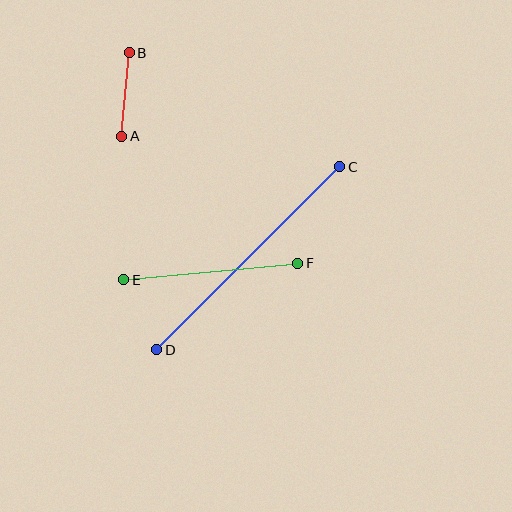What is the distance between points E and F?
The distance is approximately 175 pixels.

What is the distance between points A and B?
The distance is approximately 84 pixels.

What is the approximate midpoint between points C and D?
The midpoint is at approximately (248, 258) pixels.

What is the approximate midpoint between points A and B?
The midpoint is at approximately (125, 94) pixels.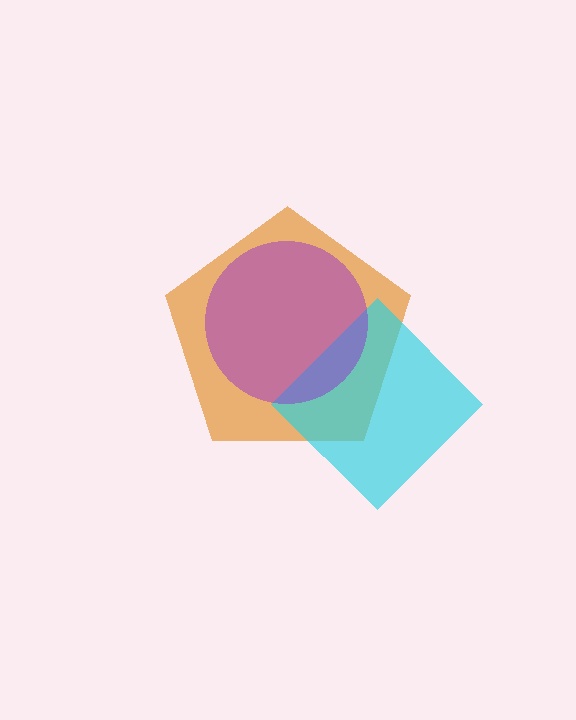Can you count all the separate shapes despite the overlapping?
Yes, there are 3 separate shapes.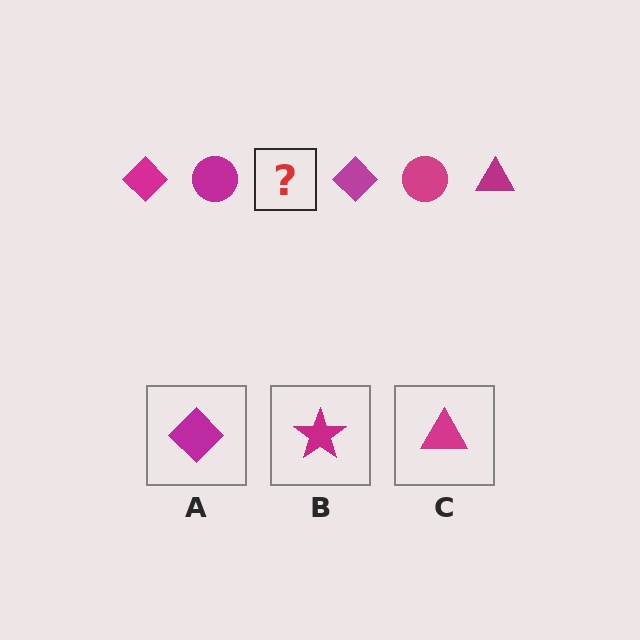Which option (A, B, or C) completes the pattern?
C.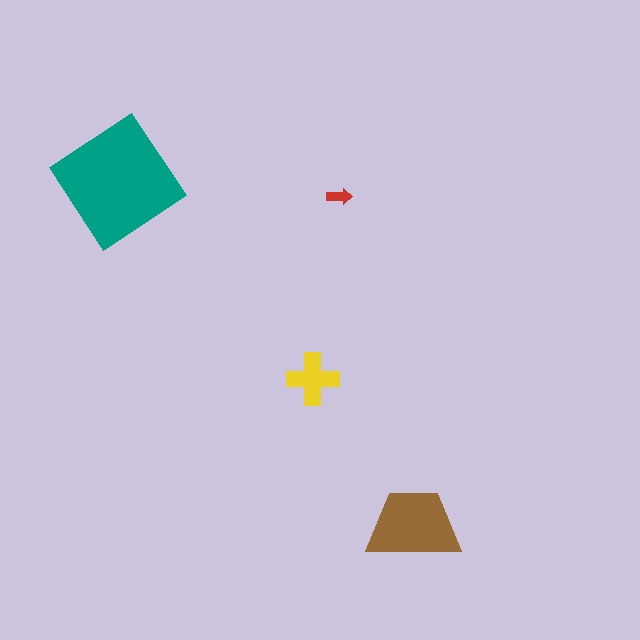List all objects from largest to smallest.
The teal diamond, the brown trapezoid, the yellow cross, the red arrow.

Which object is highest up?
The teal diamond is topmost.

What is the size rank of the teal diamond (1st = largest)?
1st.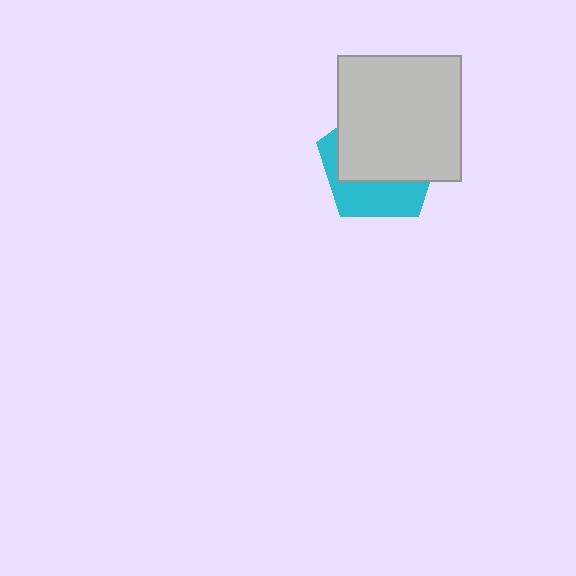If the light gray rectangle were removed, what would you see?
You would see the complete cyan pentagon.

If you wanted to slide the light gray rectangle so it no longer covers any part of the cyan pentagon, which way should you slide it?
Slide it up — that is the most direct way to separate the two shapes.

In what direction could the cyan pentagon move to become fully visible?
The cyan pentagon could move down. That would shift it out from behind the light gray rectangle entirely.